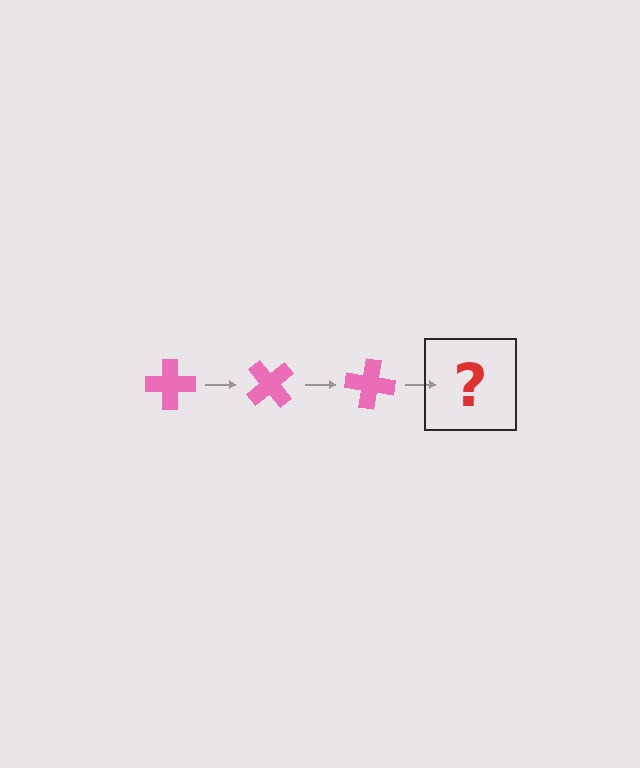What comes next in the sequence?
The next element should be a pink cross rotated 150 degrees.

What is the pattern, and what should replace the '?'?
The pattern is that the cross rotates 50 degrees each step. The '?' should be a pink cross rotated 150 degrees.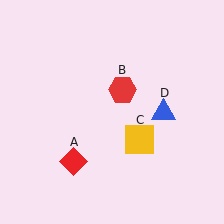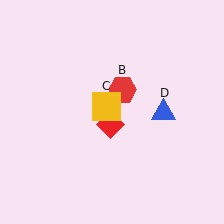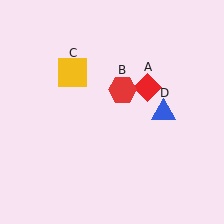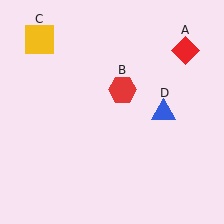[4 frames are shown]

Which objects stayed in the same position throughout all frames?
Red hexagon (object B) and blue triangle (object D) remained stationary.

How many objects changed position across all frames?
2 objects changed position: red diamond (object A), yellow square (object C).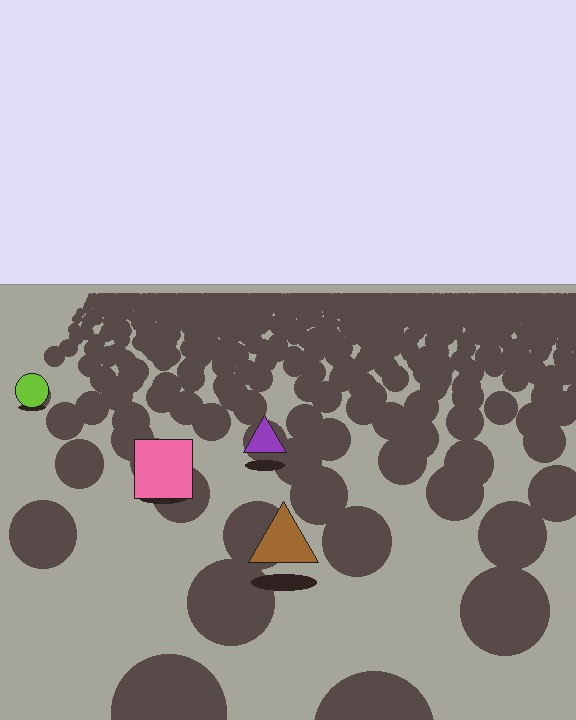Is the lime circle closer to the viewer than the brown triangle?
No. The brown triangle is closer — you can tell from the texture gradient: the ground texture is coarser near it.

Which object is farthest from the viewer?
The lime circle is farthest from the viewer. It appears smaller and the ground texture around it is denser.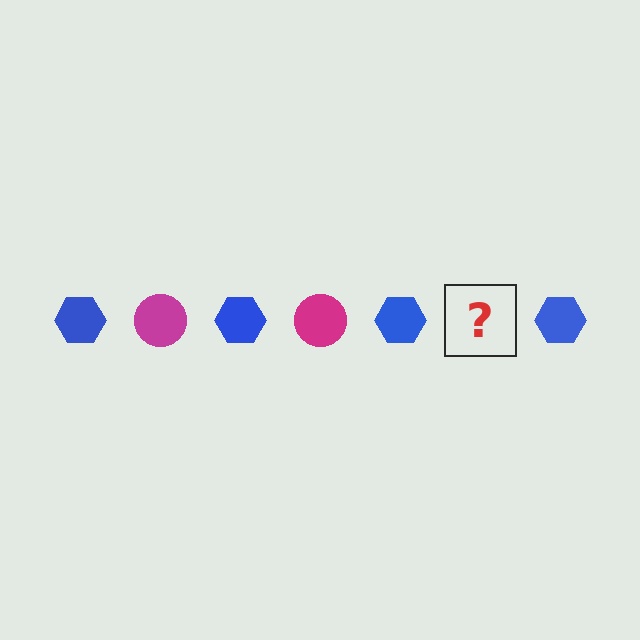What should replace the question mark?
The question mark should be replaced with a magenta circle.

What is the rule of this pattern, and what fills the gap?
The rule is that the pattern alternates between blue hexagon and magenta circle. The gap should be filled with a magenta circle.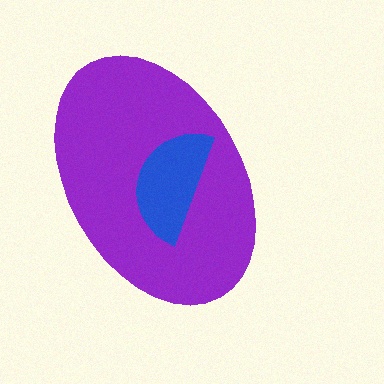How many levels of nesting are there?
2.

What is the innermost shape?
The blue semicircle.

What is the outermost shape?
The purple ellipse.